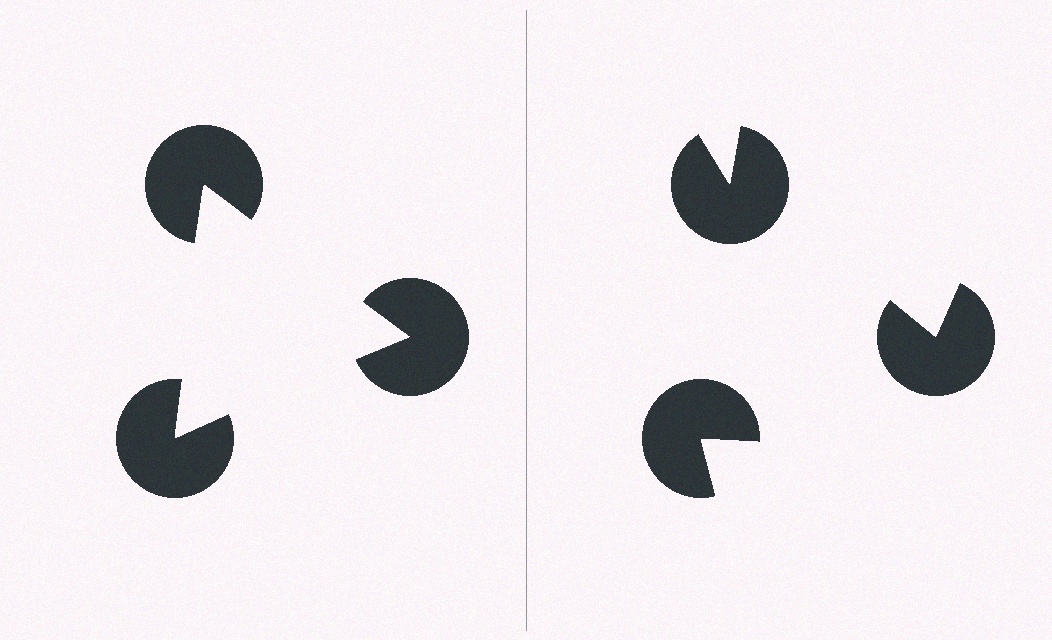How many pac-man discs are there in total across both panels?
6 — 3 on each side.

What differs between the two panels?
The pac-man discs are positioned identically on both sides; only the wedge orientations differ. On the left they align to a triangle; on the right they are misaligned.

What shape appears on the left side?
An illusory triangle.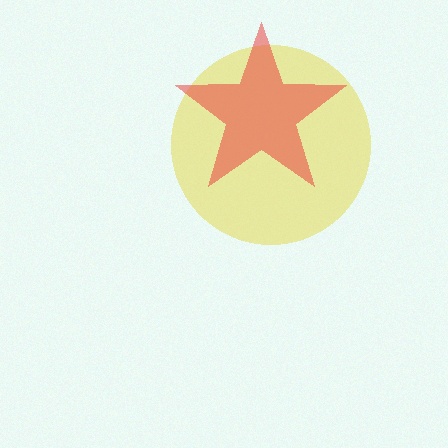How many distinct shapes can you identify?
There are 2 distinct shapes: a yellow circle, a red star.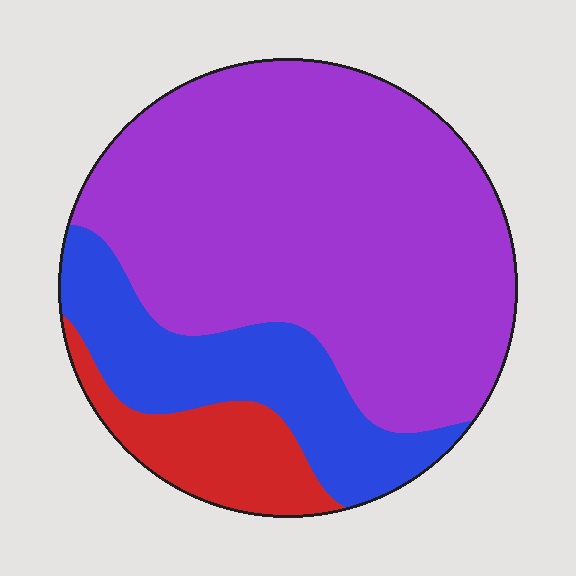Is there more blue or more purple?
Purple.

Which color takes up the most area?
Purple, at roughly 65%.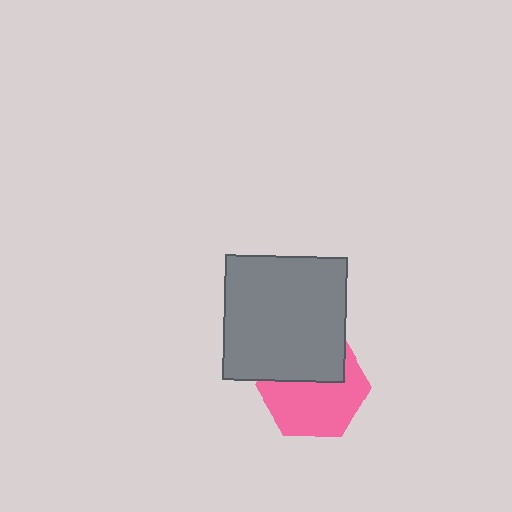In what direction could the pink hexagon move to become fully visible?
The pink hexagon could move down. That would shift it out from behind the gray rectangle entirely.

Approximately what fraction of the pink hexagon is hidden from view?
Roughly 40% of the pink hexagon is hidden behind the gray rectangle.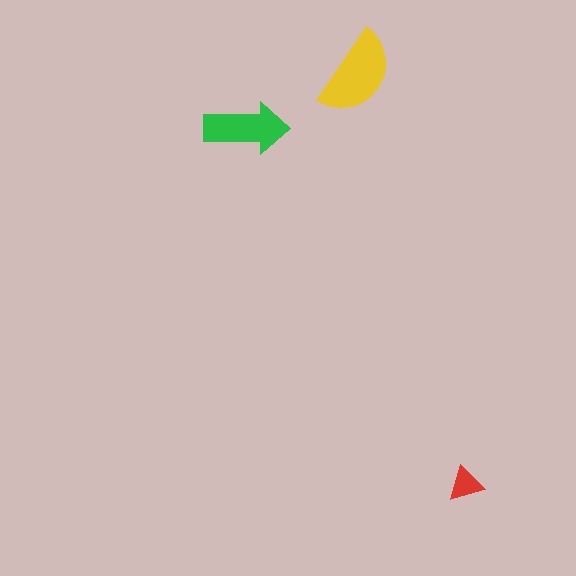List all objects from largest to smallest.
The yellow semicircle, the green arrow, the red triangle.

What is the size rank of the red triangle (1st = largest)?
3rd.